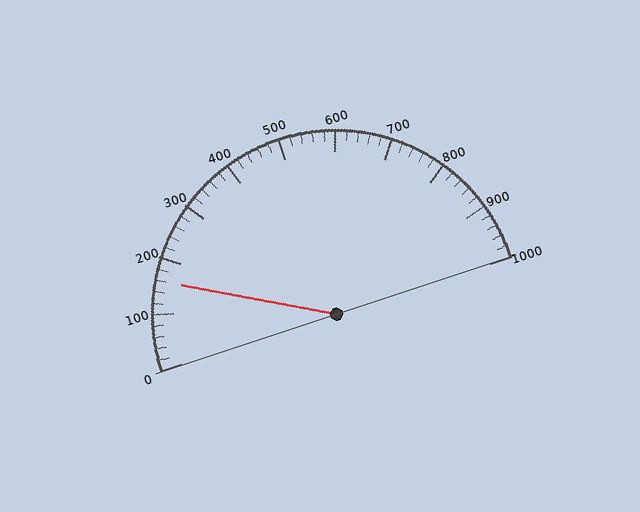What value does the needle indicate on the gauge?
The needle indicates approximately 160.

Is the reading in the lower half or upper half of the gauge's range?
The reading is in the lower half of the range (0 to 1000).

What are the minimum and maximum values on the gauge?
The gauge ranges from 0 to 1000.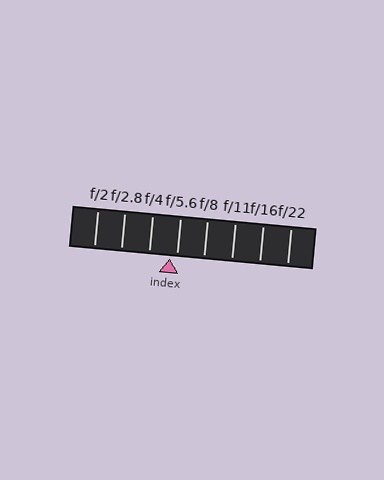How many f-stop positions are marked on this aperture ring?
There are 8 f-stop positions marked.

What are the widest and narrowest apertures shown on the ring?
The widest aperture shown is f/2 and the narrowest is f/22.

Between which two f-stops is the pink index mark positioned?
The index mark is between f/4 and f/5.6.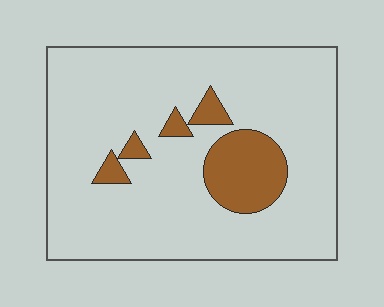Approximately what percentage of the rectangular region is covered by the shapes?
Approximately 15%.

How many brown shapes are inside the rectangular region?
5.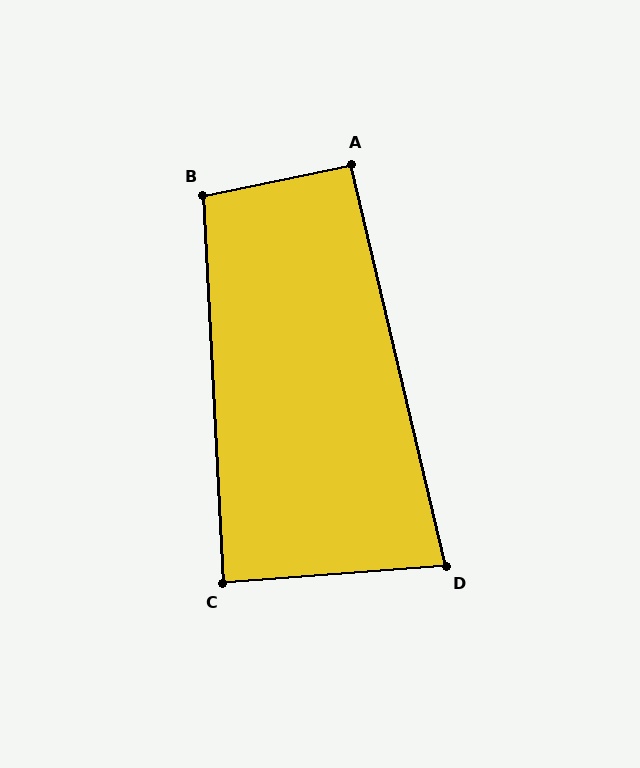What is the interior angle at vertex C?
Approximately 89 degrees (approximately right).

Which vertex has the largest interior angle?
B, at approximately 99 degrees.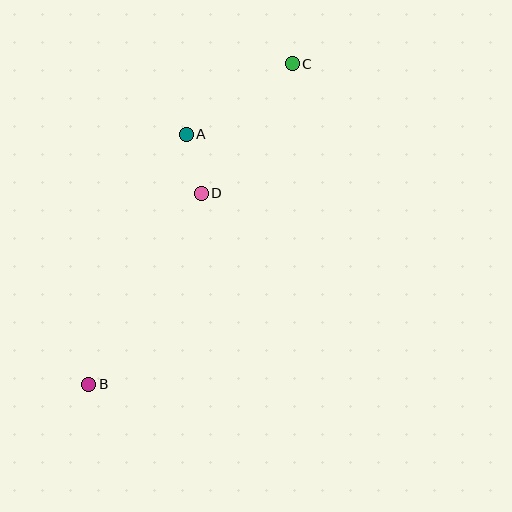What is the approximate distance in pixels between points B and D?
The distance between B and D is approximately 222 pixels.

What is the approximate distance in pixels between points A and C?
The distance between A and C is approximately 127 pixels.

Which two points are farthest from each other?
Points B and C are farthest from each other.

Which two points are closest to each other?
Points A and D are closest to each other.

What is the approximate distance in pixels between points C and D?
The distance between C and D is approximately 158 pixels.